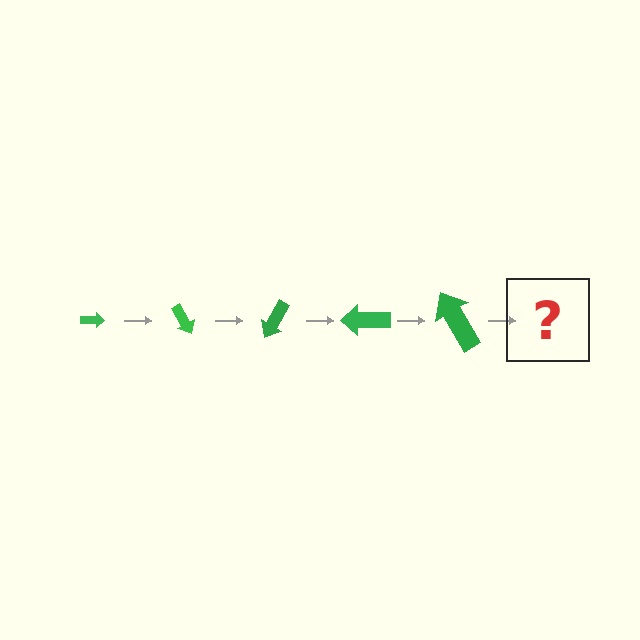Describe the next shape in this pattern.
It should be an arrow, larger than the previous one and rotated 300 degrees from the start.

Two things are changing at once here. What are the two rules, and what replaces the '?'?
The two rules are that the arrow grows larger each step and it rotates 60 degrees each step. The '?' should be an arrow, larger than the previous one and rotated 300 degrees from the start.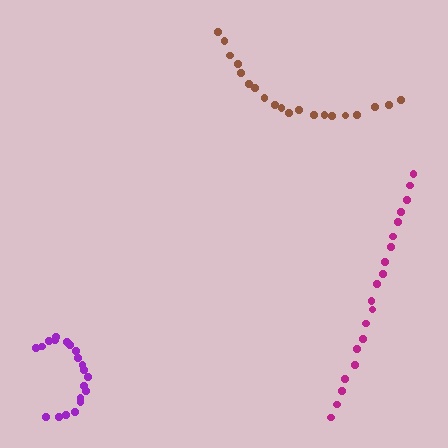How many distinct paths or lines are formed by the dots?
There are 3 distinct paths.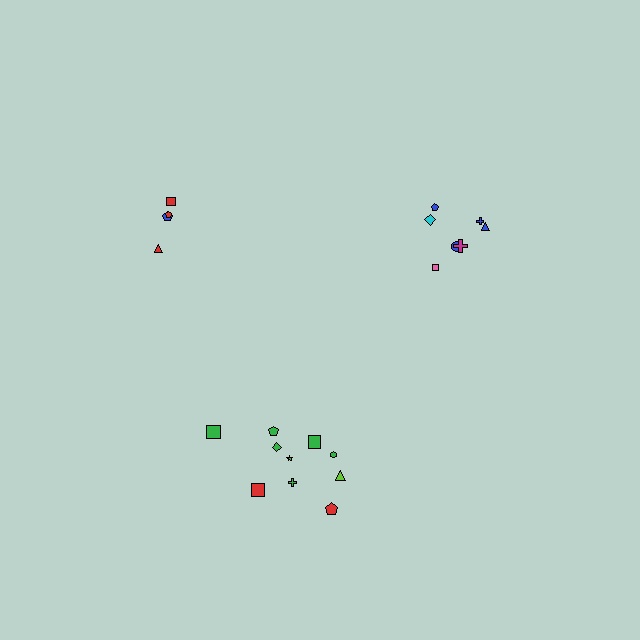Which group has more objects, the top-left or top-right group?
The top-right group.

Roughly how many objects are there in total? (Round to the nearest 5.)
Roughly 20 objects in total.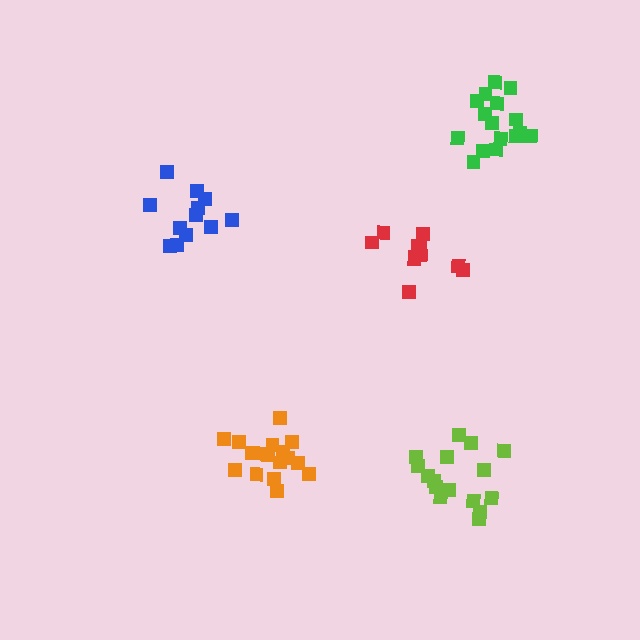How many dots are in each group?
Group 1: 11 dots, Group 2: 16 dots, Group 3: 12 dots, Group 4: 17 dots, Group 5: 17 dots (73 total).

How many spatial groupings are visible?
There are 5 spatial groupings.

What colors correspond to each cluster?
The clusters are colored: red, lime, blue, green, orange.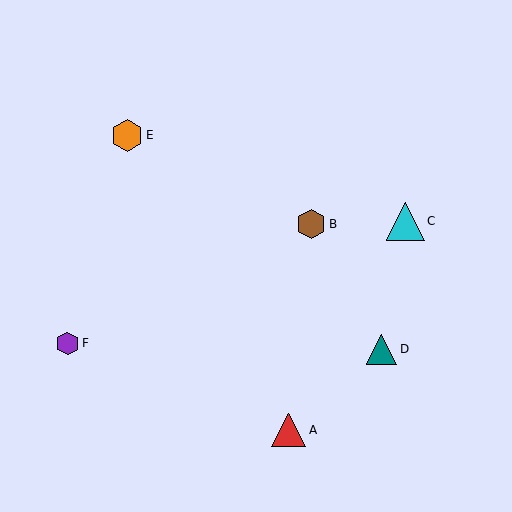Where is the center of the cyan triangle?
The center of the cyan triangle is at (405, 221).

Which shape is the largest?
The cyan triangle (labeled C) is the largest.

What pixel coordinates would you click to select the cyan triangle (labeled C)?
Click at (405, 221) to select the cyan triangle C.